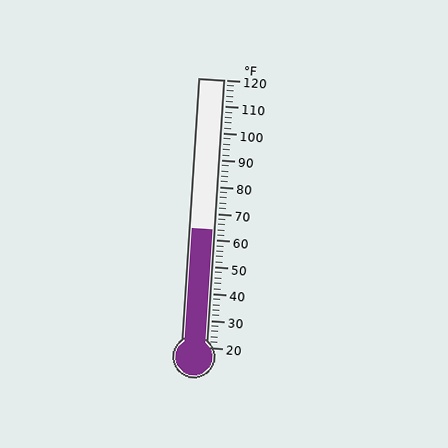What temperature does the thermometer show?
The thermometer shows approximately 64°F.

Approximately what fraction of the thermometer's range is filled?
The thermometer is filled to approximately 45% of its range.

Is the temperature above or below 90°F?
The temperature is below 90°F.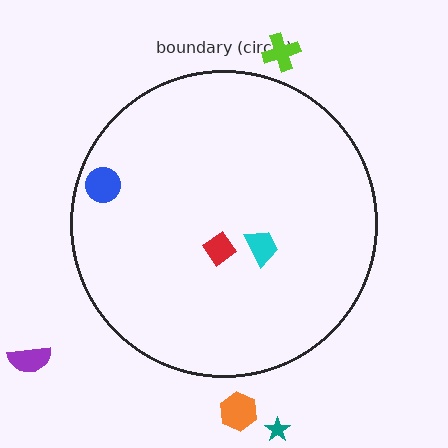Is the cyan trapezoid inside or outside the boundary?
Inside.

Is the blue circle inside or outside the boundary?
Inside.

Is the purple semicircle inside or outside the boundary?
Outside.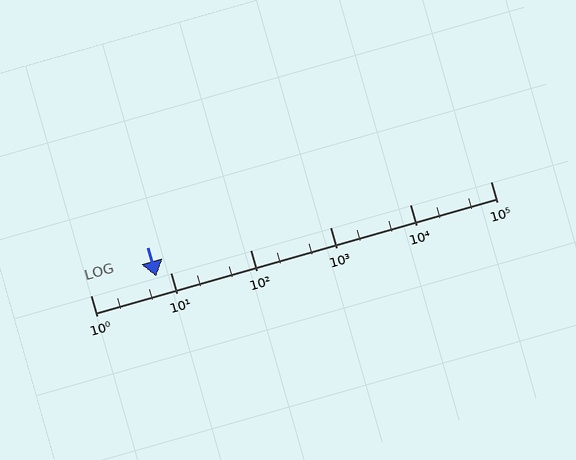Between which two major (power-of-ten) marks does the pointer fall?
The pointer is between 1 and 10.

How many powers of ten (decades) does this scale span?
The scale spans 5 decades, from 1 to 100000.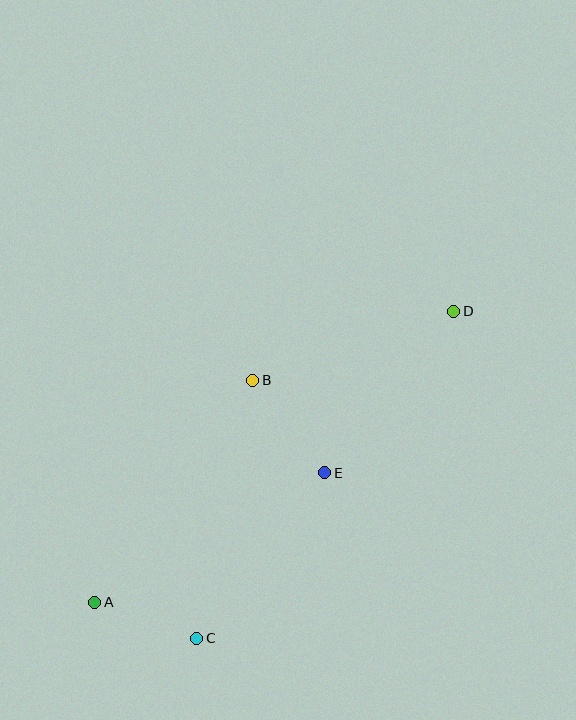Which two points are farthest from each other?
Points A and D are farthest from each other.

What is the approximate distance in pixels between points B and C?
The distance between B and C is approximately 264 pixels.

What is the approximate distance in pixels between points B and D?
The distance between B and D is approximately 213 pixels.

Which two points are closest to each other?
Points A and C are closest to each other.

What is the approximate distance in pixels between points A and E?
The distance between A and E is approximately 264 pixels.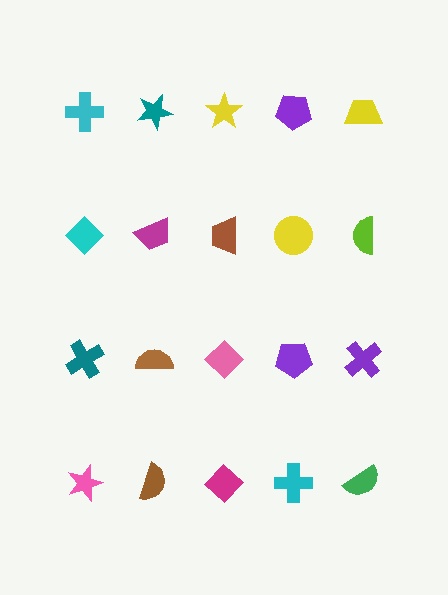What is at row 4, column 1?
A pink star.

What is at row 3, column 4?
A purple pentagon.